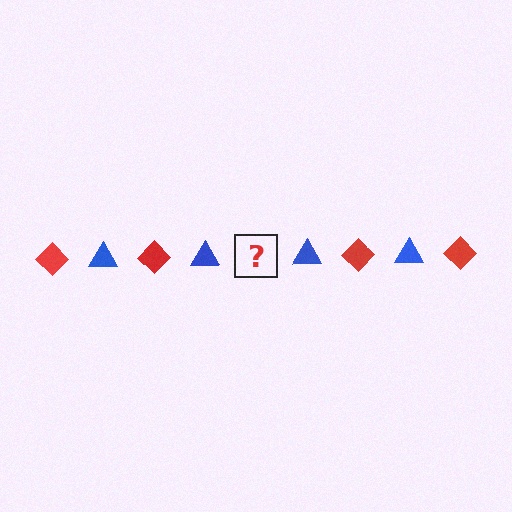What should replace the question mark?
The question mark should be replaced with a red diamond.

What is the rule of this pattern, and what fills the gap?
The rule is that the pattern alternates between red diamond and blue triangle. The gap should be filled with a red diamond.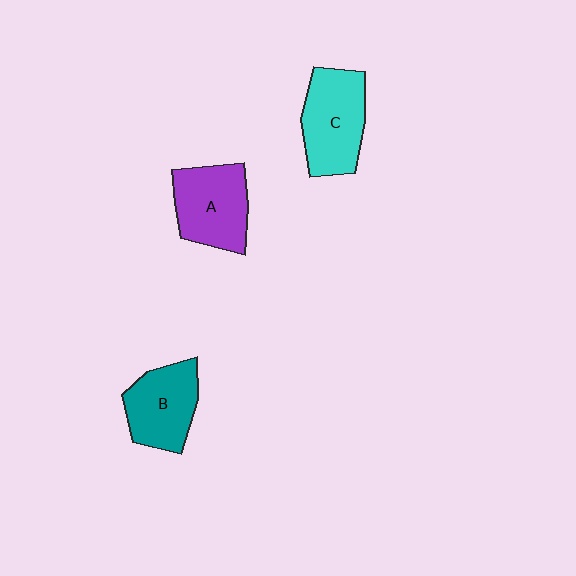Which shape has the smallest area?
Shape B (teal).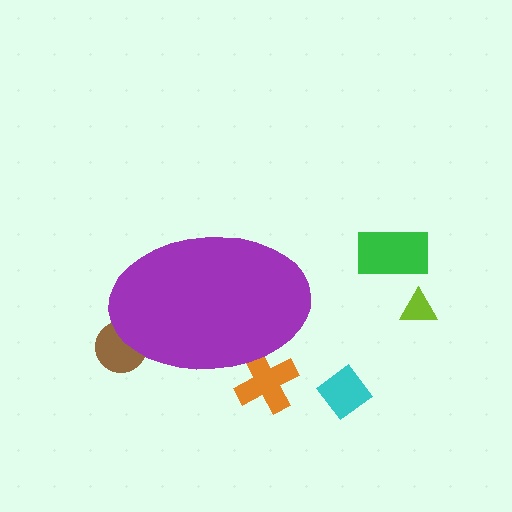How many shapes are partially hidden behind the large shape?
2 shapes are partially hidden.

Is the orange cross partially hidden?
Yes, the orange cross is partially hidden behind the purple ellipse.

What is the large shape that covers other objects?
A purple ellipse.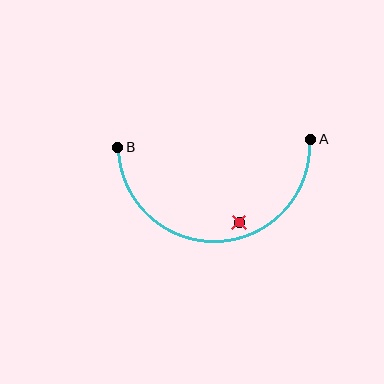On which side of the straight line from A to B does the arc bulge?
The arc bulges below the straight line connecting A and B.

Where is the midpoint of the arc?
The arc midpoint is the point on the curve farthest from the straight line joining A and B. It sits below that line.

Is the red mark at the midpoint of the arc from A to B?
No — the red mark does not lie on the arc at all. It sits slightly inside the curve.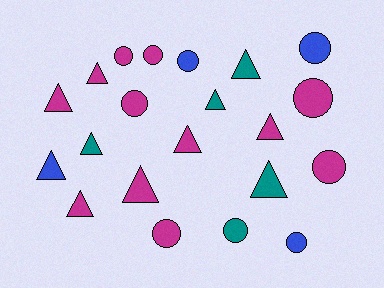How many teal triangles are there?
There are 4 teal triangles.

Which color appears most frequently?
Magenta, with 12 objects.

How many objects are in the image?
There are 21 objects.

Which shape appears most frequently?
Triangle, with 11 objects.